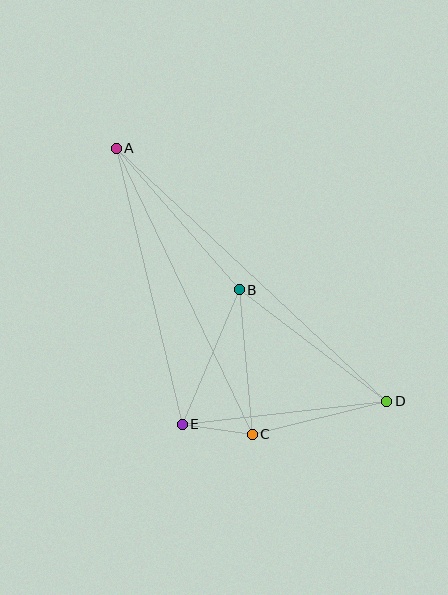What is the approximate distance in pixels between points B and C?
The distance between B and C is approximately 145 pixels.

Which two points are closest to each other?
Points C and E are closest to each other.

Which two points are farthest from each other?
Points A and D are farthest from each other.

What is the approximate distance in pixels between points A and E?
The distance between A and E is approximately 283 pixels.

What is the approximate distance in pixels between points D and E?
The distance between D and E is approximately 206 pixels.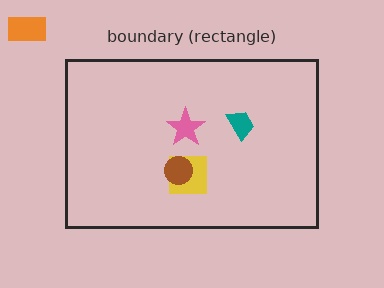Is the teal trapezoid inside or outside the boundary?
Inside.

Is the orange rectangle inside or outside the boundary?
Outside.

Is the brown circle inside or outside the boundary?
Inside.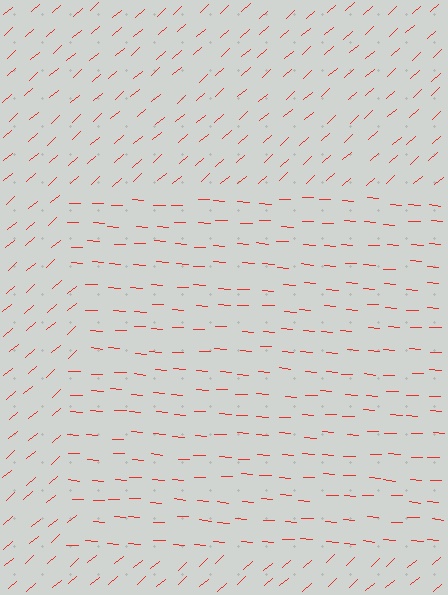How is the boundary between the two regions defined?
The boundary is defined purely by a change in line orientation (approximately 45 degrees difference). All lines are the same color and thickness.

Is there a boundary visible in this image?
Yes, there is a texture boundary formed by a change in line orientation.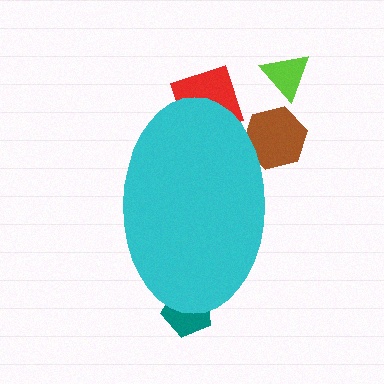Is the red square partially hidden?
Yes, the red square is partially hidden behind the cyan ellipse.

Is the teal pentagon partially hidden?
Yes, the teal pentagon is partially hidden behind the cyan ellipse.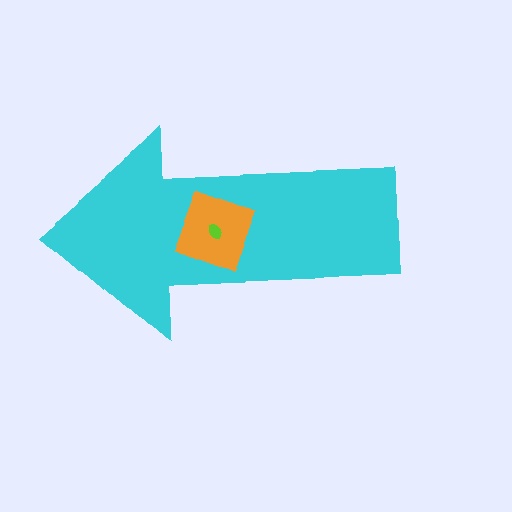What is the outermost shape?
The cyan arrow.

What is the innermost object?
The lime ellipse.